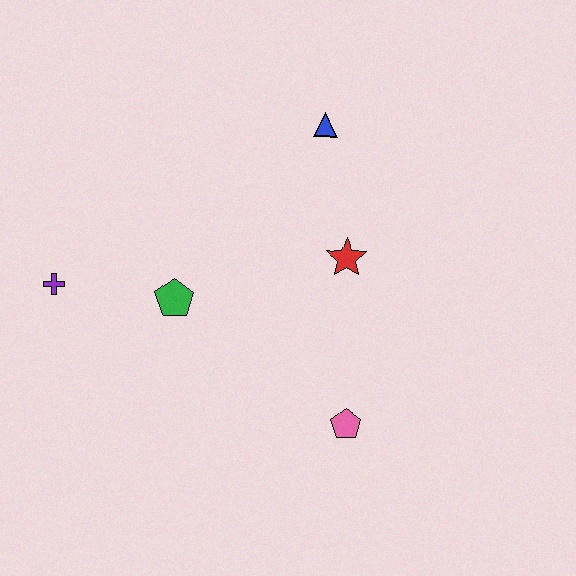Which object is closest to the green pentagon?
The purple cross is closest to the green pentagon.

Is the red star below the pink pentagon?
No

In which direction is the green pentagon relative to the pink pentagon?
The green pentagon is to the left of the pink pentagon.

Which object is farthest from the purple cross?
The pink pentagon is farthest from the purple cross.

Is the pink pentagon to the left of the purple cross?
No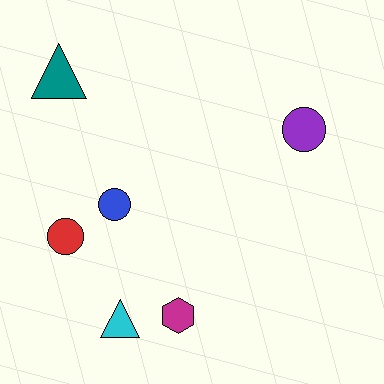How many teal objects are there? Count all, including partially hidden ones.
There is 1 teal object.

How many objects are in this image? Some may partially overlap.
There are 6 objects.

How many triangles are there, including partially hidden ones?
There are 2 triangles.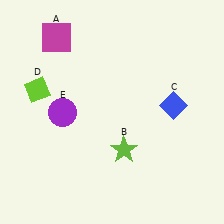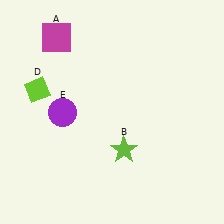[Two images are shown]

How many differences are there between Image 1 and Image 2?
There is 1 difference between the two images.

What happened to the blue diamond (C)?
The blue diamond (C) was removed in Image 2. It was in the top-right area of Image 1.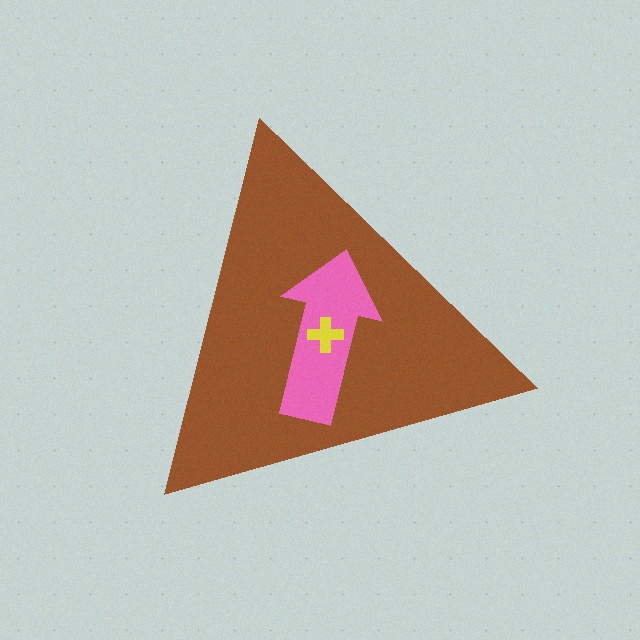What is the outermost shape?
The brown triangle.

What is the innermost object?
The yellow cross.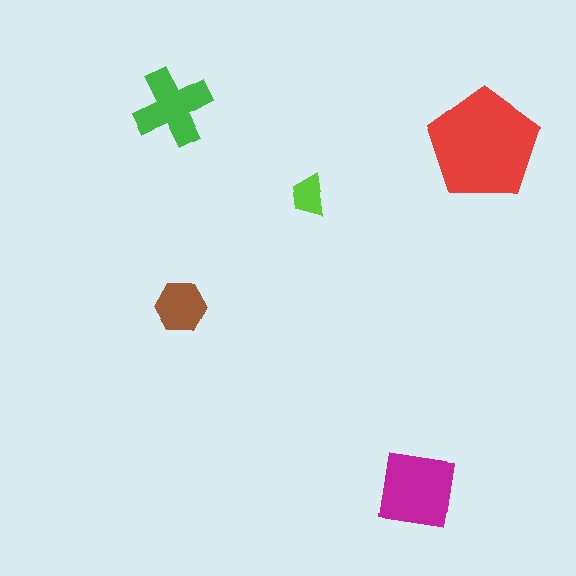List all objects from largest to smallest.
The red pentagon, the magenta square, the green cross, the brown hexagon, the lime trapezoid.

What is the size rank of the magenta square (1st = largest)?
2nd.